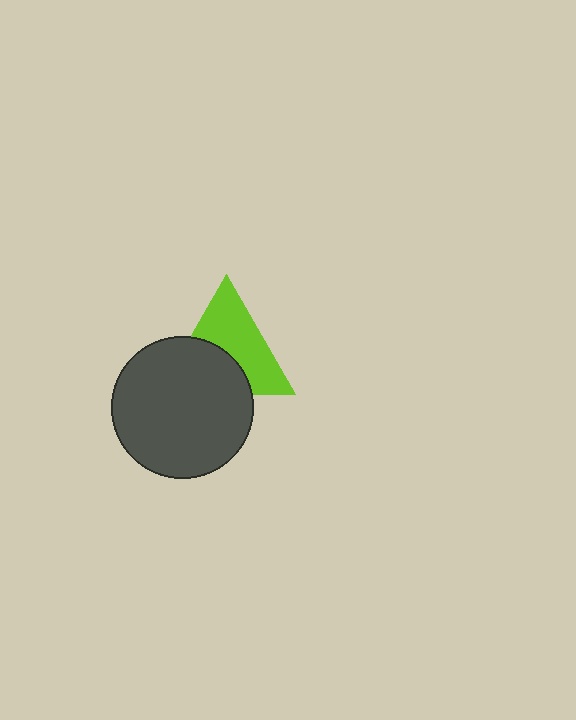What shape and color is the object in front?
The object in front is a dark gray circle.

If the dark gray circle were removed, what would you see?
You would see the complete lime triangle.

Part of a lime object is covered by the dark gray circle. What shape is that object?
It is a triangle.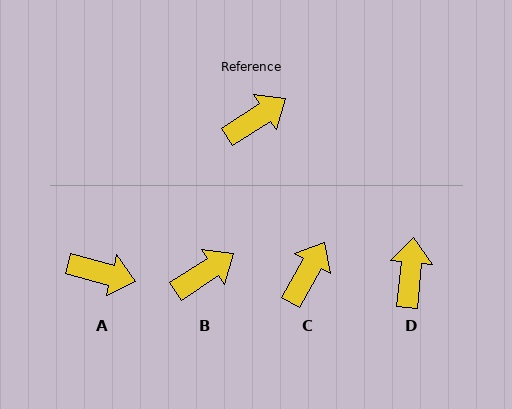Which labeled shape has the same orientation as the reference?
B.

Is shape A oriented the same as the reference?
No, it is off by about 48 degrees.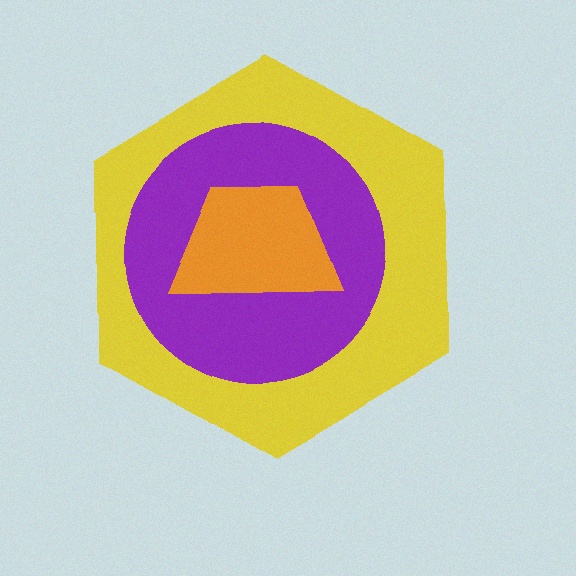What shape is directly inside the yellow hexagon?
The purple circle.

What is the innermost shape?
The orange trapezoid.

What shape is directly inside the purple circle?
The orange trapezoid.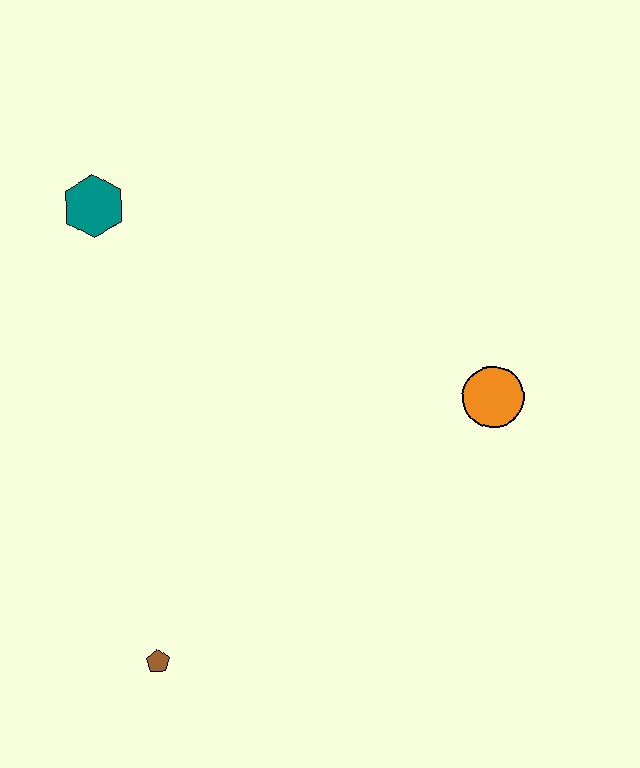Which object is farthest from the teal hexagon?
The brown pentagon is farthest from the teal hexagon.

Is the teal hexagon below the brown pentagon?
No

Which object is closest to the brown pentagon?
The orange circle is closest to the brown pentagon.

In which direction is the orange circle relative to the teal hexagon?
The orange circle is to the right of the teal hexagon.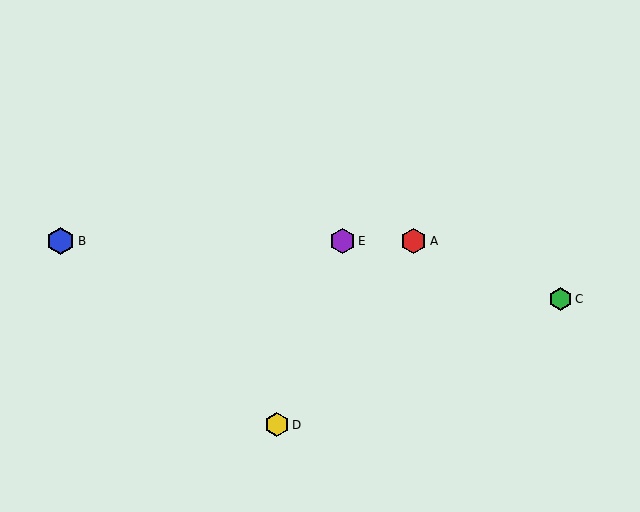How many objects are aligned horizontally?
3 objects (A, B, E) are aligned horizontally.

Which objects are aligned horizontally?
Objects A, B, E are aligned horizontally.